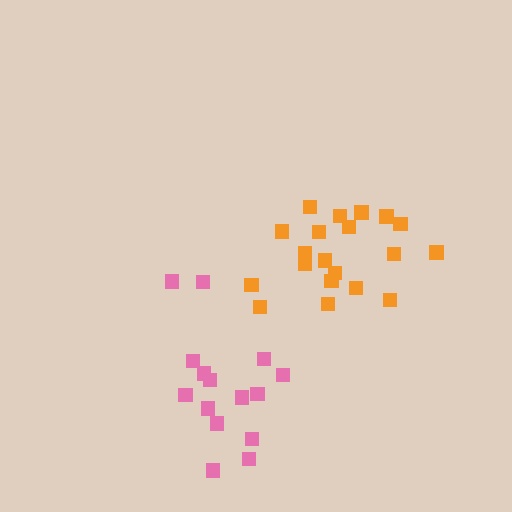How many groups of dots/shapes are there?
There are 2 groups.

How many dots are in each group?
Group 1: 15 dots, Group 2: 20 dots (35 total).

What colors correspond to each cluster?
The clusters are colored: pink, orange.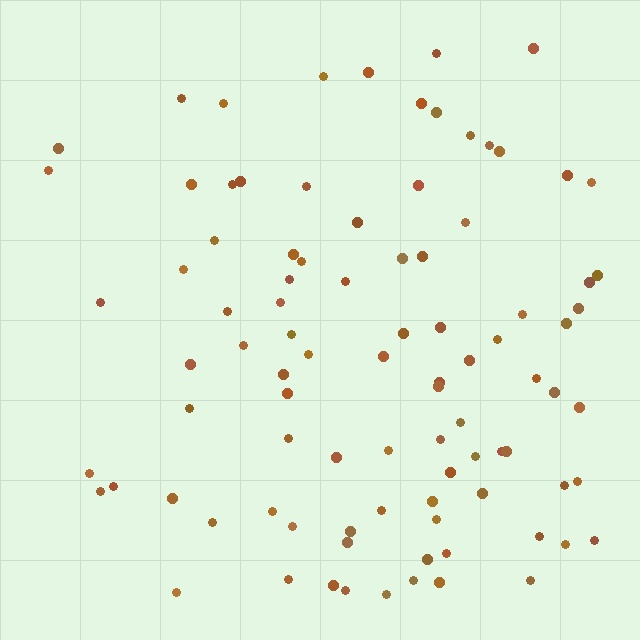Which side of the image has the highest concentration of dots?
The right.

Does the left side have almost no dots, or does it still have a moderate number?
Still a moderate number, just noticeably fewer than the right.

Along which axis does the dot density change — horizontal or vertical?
Horizontal.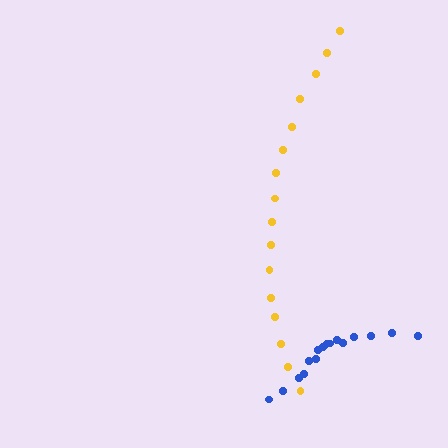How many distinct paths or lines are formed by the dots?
There are 2 distinct paths.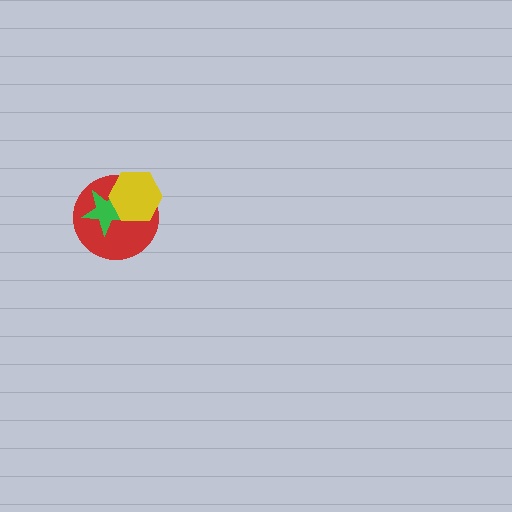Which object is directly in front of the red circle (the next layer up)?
The green star is directly in front of the red circle.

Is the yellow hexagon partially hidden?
No, no other shape covers it.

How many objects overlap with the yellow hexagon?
2 objects overlap with the yellow hexagon.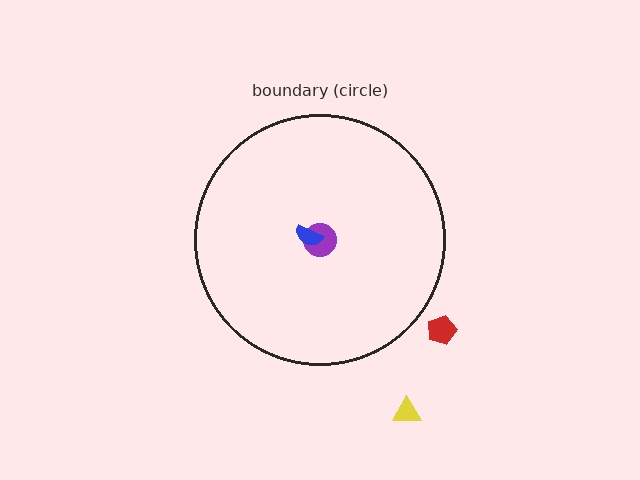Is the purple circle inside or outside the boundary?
Inside.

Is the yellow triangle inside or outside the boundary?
Outside.